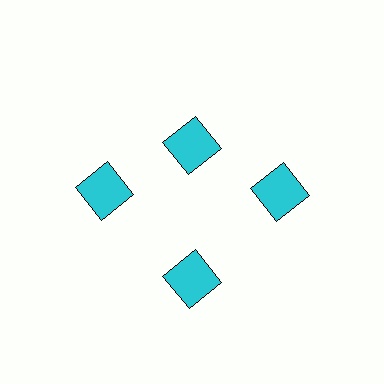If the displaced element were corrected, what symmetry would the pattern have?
It would have 4-fold rotational symmetry — the pattern would map onto itself every 90 degrees.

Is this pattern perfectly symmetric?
No. The 4 cyan squares are arranged in a ring, but one element near the 12 o'clock position is pulled inward toward the center, breaking the 4-fold rotational symmetry.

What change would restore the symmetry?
The symmetry would be restored by moving it outward, back onto the ring so that all 4 squares sit at equal angles and equal distance from the center.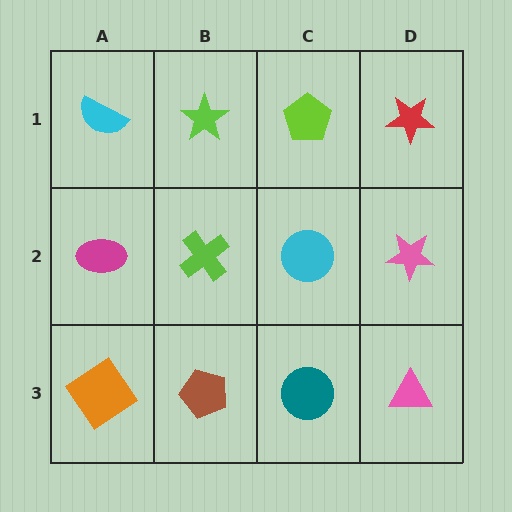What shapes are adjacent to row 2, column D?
A red star (row 1, column D), a pink triangle (row 3, column D), a cyan circle (row 2, column C).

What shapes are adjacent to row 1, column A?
A magenta ellipse (row 2, column A), a lime star (row 1, column B).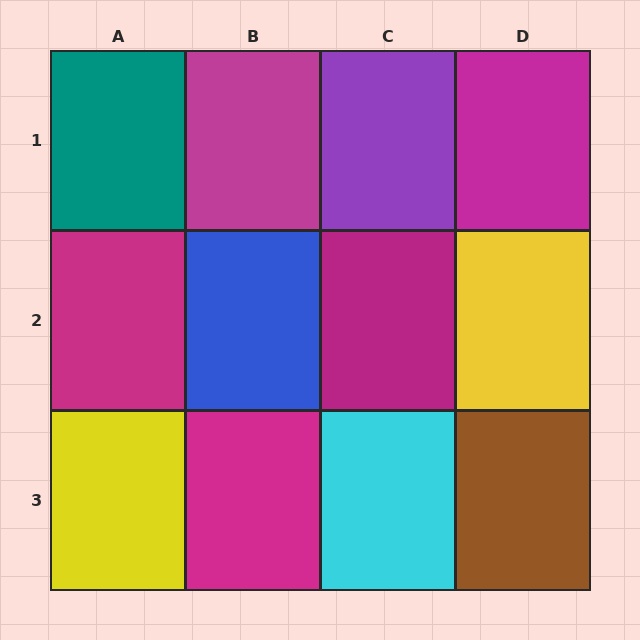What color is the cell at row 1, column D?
Magenta.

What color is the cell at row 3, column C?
Cyan.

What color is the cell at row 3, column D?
Brown.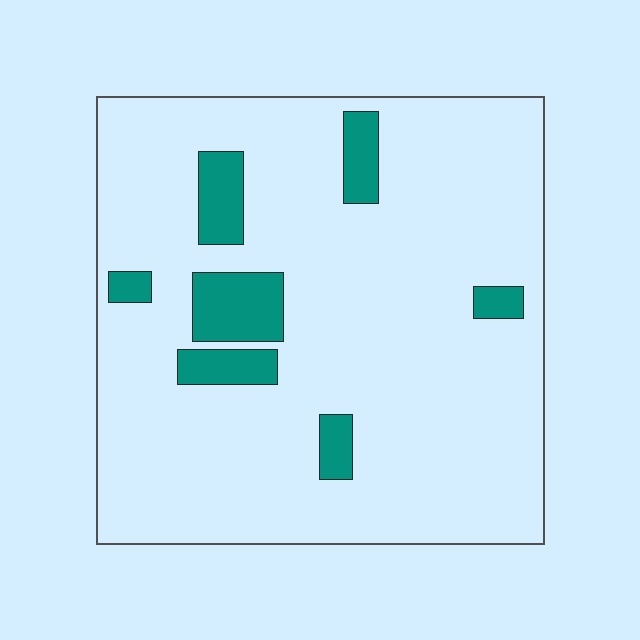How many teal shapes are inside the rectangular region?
7.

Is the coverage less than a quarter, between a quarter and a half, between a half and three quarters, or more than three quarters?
Less than a quarter.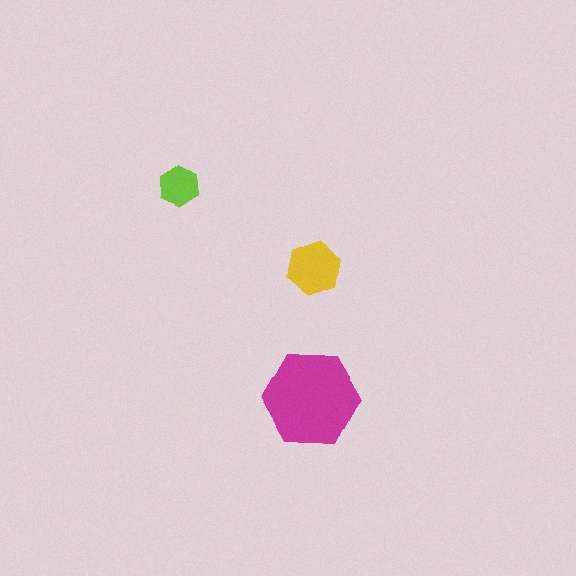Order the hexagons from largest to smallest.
the magenta one, the yellow one, the lime one.